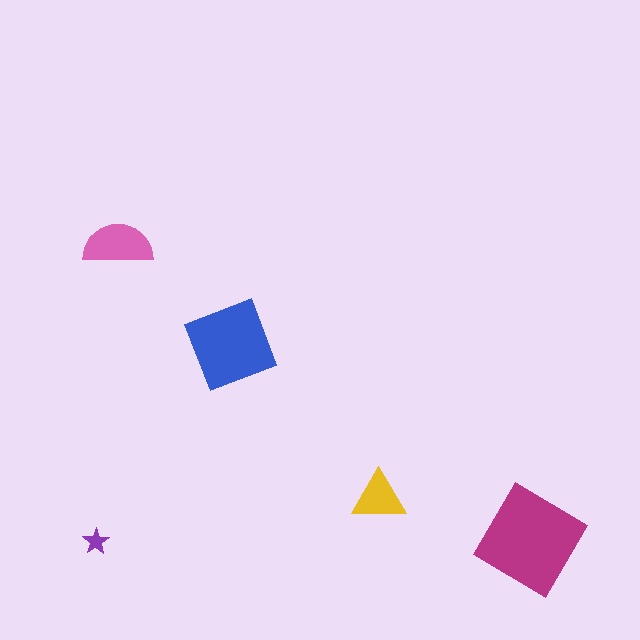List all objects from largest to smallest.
The magenta diamond, the blue square, the pink semicircle, the yellow triangle, the purple star.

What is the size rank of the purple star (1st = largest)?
5th.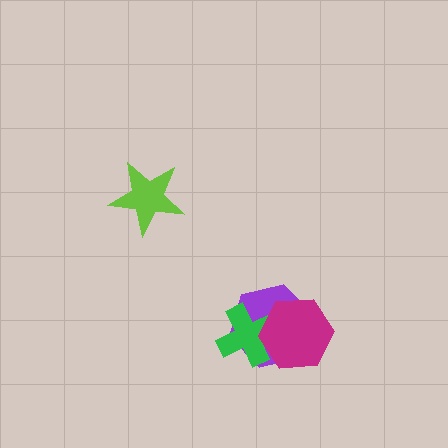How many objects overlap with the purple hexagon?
2 objects overlap with the purple hexagon.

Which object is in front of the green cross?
The magenta hexagon is in front of the green cross.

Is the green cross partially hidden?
Yes, it is partially covered by another shape.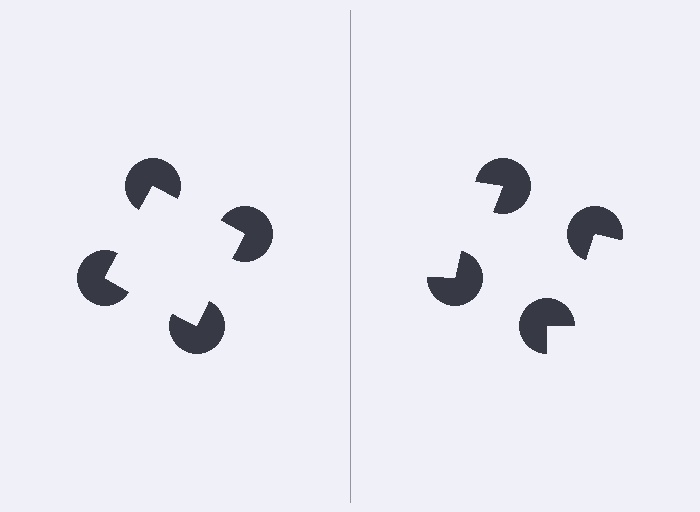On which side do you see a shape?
An illusory square appears on the left side. On the right side the wedge cuts are rotated, so no coherent shape forms.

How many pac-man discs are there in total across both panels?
8 — 4 on each side.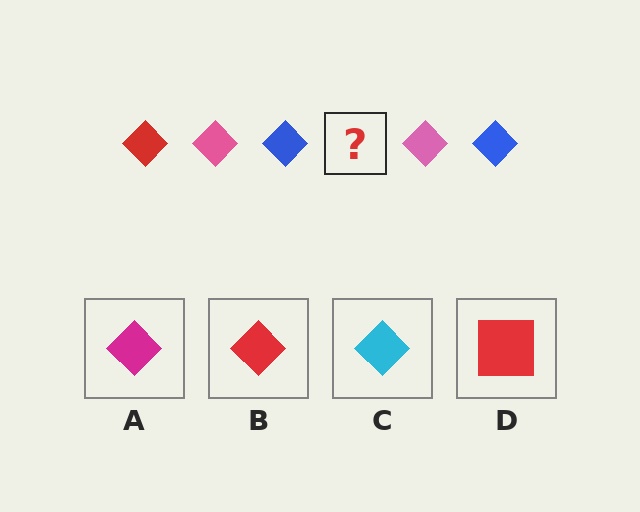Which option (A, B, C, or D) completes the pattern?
B.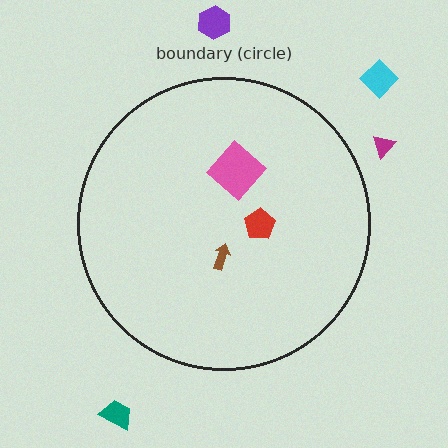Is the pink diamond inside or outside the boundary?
Inside.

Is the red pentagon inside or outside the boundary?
Inside.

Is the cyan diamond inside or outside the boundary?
Outside.